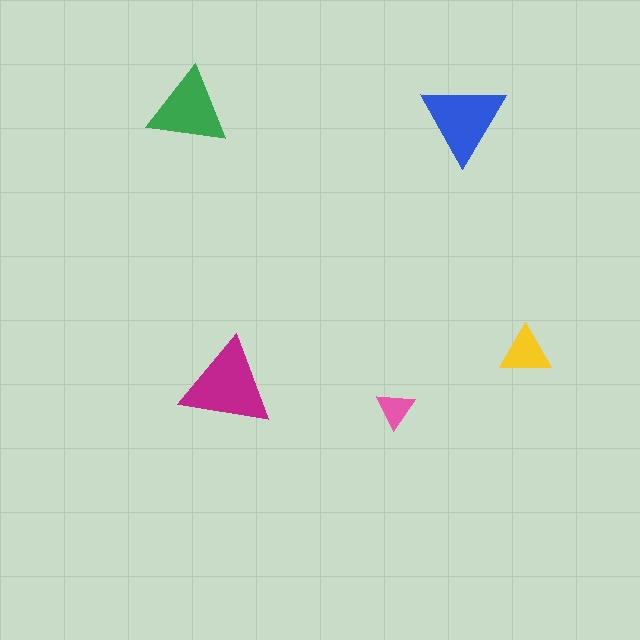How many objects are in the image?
There are 5 objects in the image.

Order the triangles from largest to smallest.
the magenta one, the blue one, the green one, the yellow one, the pink one.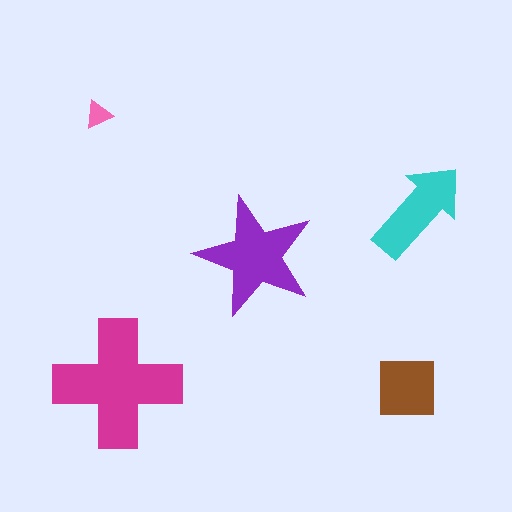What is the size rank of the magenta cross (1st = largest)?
1st.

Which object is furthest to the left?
The pink triangle is leftmost.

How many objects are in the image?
There are 5 objects in the image.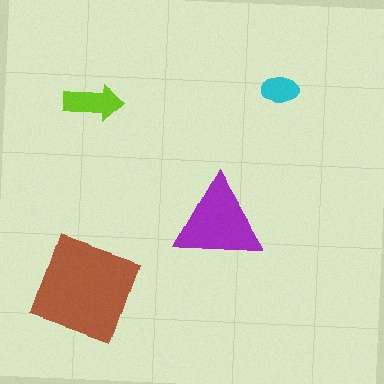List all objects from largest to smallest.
The brown diamond, the purple triangle, the lime arrow, the cyan ellipse.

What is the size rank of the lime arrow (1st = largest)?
3rd.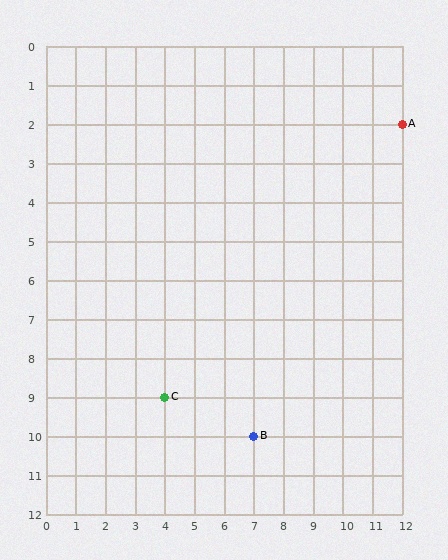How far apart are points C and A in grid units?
Points C and A are 8 columns and 7 rows apart (about 10.6 grid units diagonally).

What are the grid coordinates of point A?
Point A is at grid coordinates (12, 2).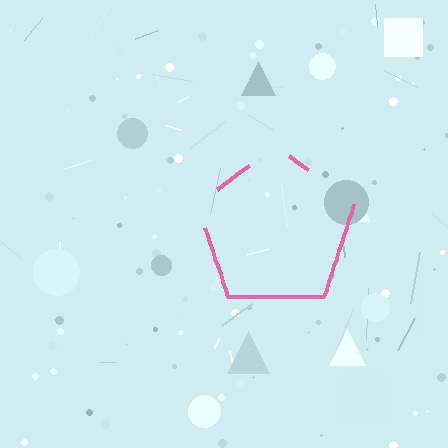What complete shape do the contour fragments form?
The contour fragments form a pentagon.